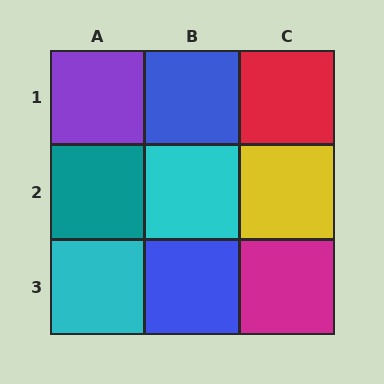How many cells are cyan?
2 cells are cyan.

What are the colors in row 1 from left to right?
Purple, blue, red.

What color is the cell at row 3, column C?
Magenta.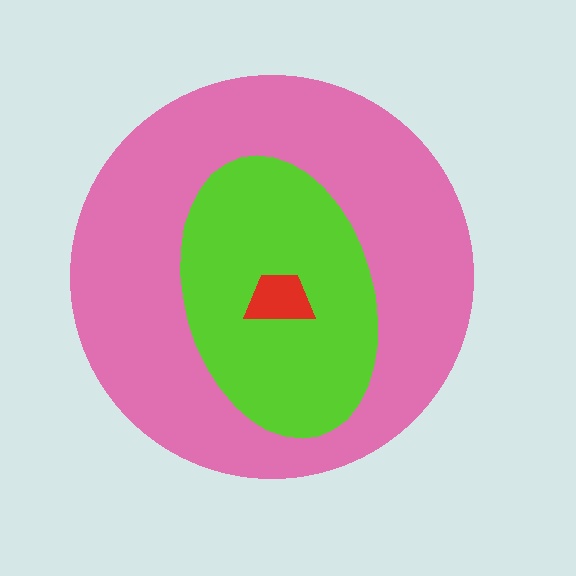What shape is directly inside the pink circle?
The lime ellipse.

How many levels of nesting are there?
3.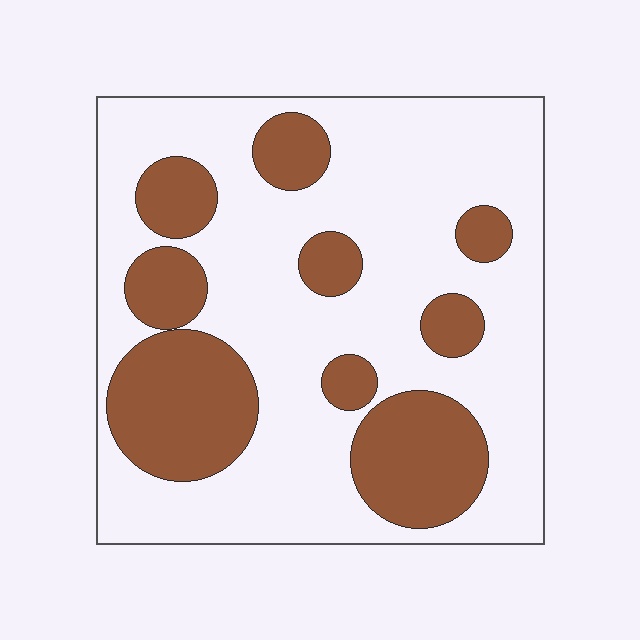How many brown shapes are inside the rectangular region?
9.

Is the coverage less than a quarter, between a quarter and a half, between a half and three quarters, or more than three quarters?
Between a quarter and a half.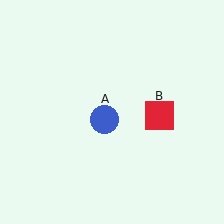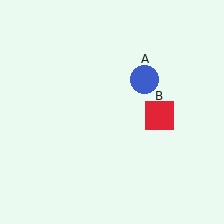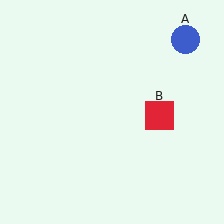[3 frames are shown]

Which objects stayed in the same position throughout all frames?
Red square (object B) remained stationary.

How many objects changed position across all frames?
1 object changed position: blue circle (object A).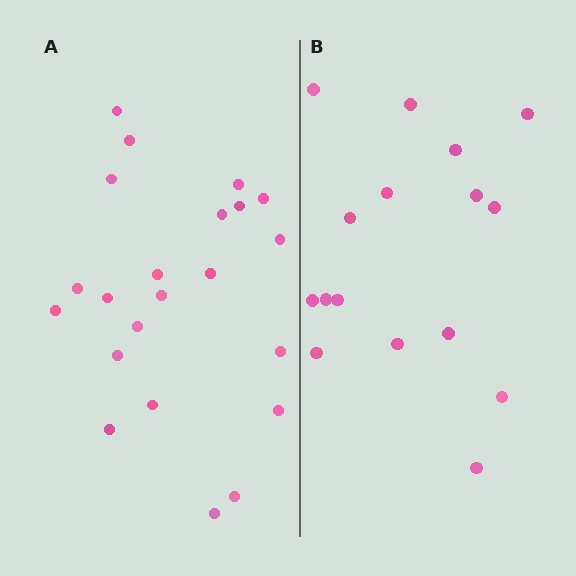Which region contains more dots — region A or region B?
Region A (the left region) has more dots.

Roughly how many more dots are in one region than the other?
Region A has about 6 more dots than region B.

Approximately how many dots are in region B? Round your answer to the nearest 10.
About 20 dots. (The exact count is 16, which rounds to 20.)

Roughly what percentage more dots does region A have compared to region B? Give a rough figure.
About 40% more.